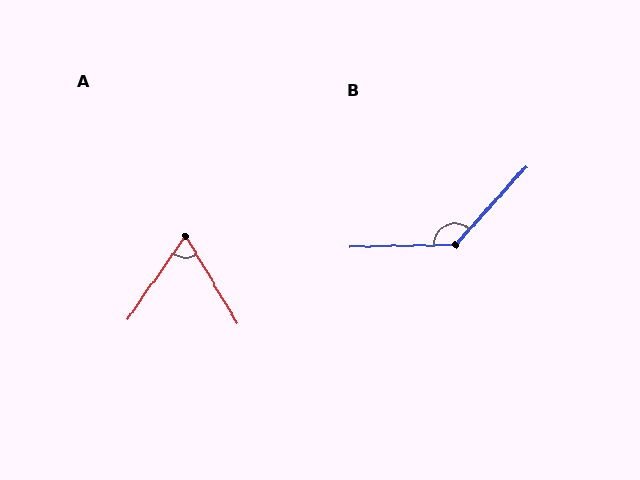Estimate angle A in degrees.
Approximately 65 degrees.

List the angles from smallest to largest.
A (65°), B (133°).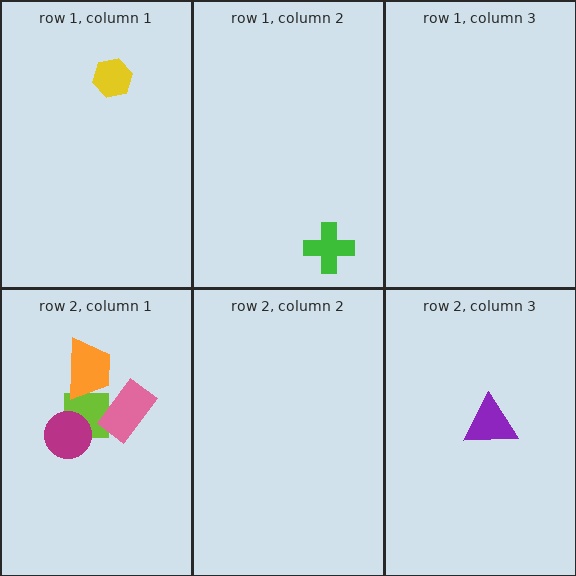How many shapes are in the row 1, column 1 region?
1.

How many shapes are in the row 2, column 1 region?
4.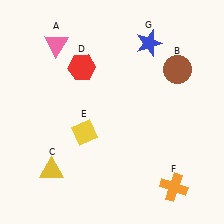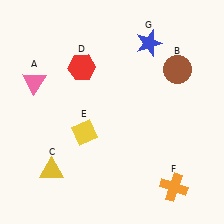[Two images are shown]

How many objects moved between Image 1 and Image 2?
1 object moved between the two images.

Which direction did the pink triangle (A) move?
The pink triangle (A) moved down.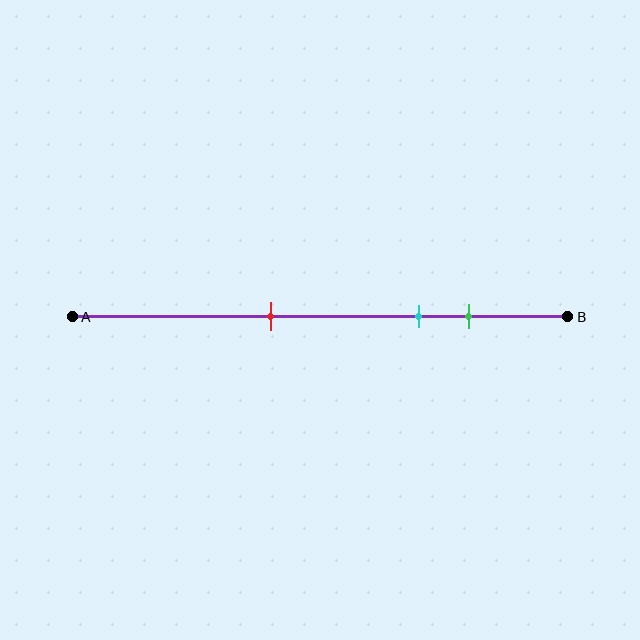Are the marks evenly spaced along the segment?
No, the marks are not evenly spaced.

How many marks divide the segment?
There are 3 marks dividing the segment.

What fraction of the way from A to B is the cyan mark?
The cyan mark is approximately 70% (0.7) of the way from A to B.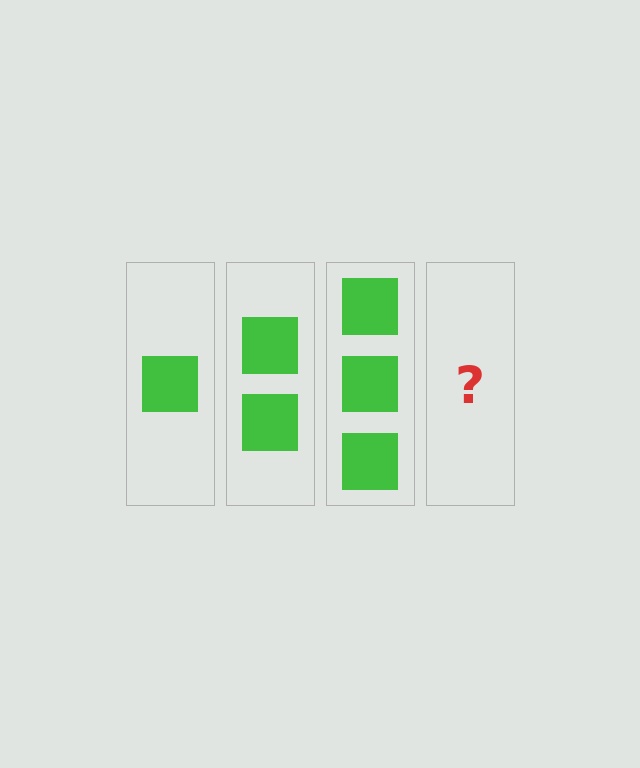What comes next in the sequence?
The next element should be 4 squares.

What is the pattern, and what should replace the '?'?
The pattern is that each step adds one more square. The '?' should be 4 squares.